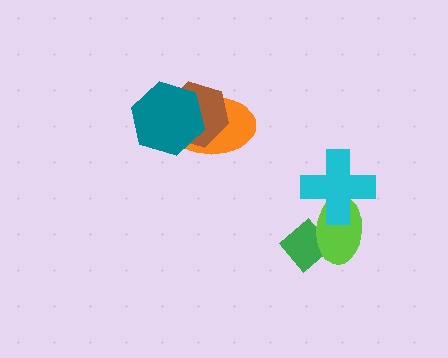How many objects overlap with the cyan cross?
1 object overlaps with the cyan cross.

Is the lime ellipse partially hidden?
Yes, it is partially covered by another shape.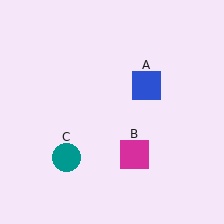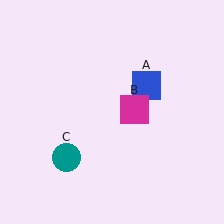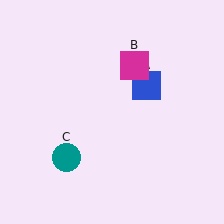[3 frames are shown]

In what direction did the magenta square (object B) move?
The magenta square (object B) moved up.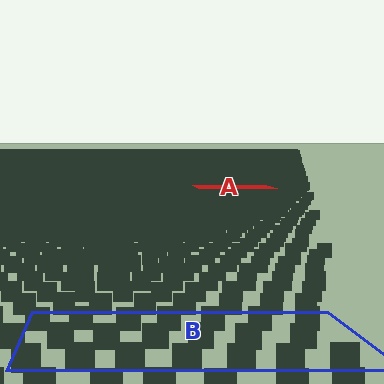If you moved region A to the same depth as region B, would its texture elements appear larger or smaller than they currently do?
They would appear larger. At a closer depth, the same texture elements are projected at a bigger on-screen size.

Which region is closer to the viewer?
Region B is closer. The texture elements there are larger and more spread out.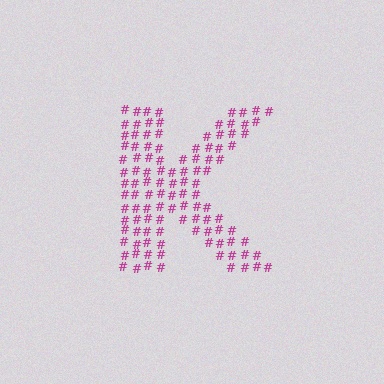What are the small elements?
The small elements are hash symbols.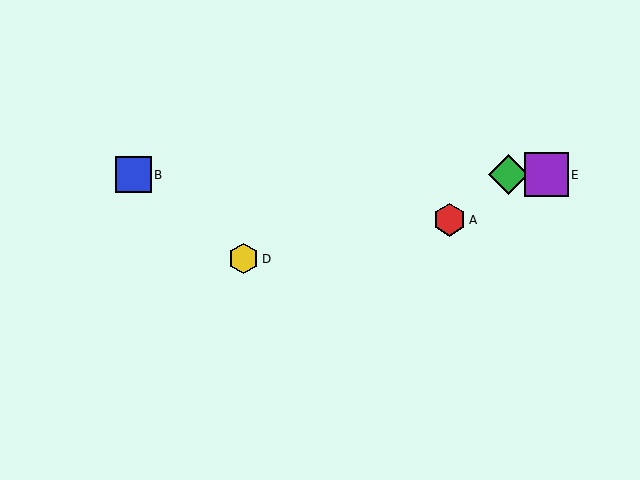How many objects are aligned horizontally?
3 objects (B, C, E) are aligned horizontally.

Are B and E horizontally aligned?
Yes, both are at y≈175.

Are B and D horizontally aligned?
No, B is at y≈175 and D is at y≈259.